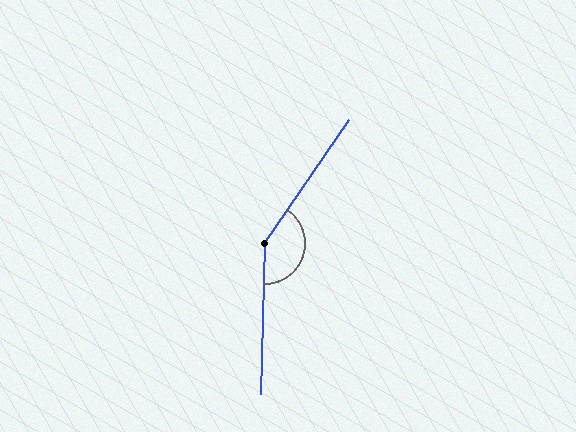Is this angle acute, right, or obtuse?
It is obtuse.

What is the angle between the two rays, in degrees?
Approximately 147 degrees.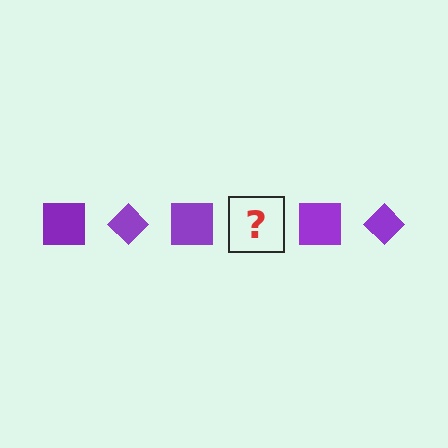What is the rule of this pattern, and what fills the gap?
The rule is that the pattern cycles through square, diamond shapes in purple. The gap should be filled with a purple diamond.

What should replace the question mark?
The question mark should be replaced with a purple diamond.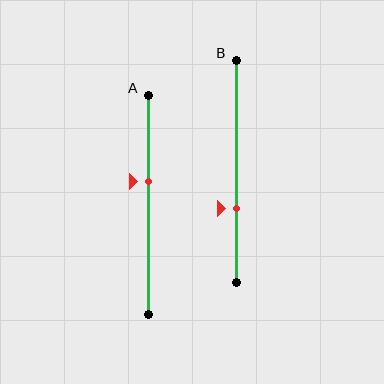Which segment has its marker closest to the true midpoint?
Segment A has its marker closest to the true midpoint.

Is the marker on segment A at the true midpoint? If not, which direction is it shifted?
No, the marker on segment A is shifted upward by about 11% of the segment length.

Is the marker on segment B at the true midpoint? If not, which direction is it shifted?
No, the marker on segment B is shifted downward by about 17% of the segment length.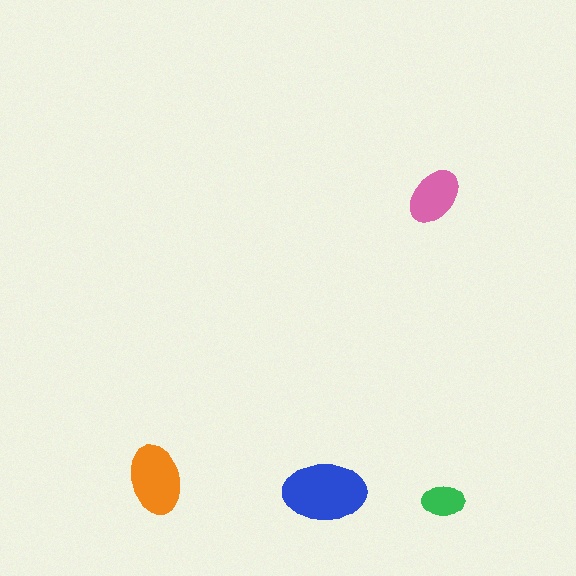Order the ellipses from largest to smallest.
the blue one, the orange one, the pink one, the green one.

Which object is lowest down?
The green ellipse is bottommost.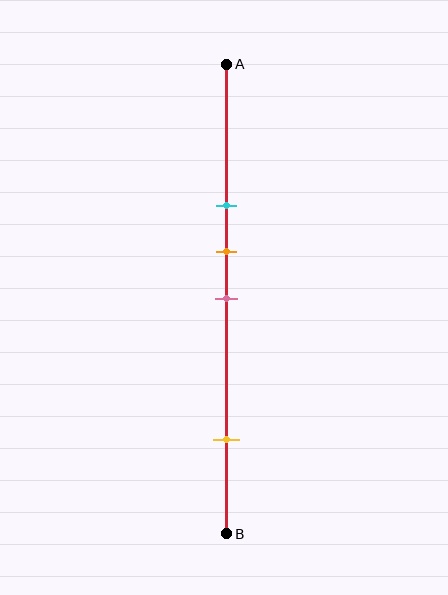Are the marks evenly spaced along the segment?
No, the marks are not evenly spaced.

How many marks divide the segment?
There are 4 marks dividing the segment.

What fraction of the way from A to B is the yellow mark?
The yellow mark is approximately 80% (0.8) of the way from A to B.